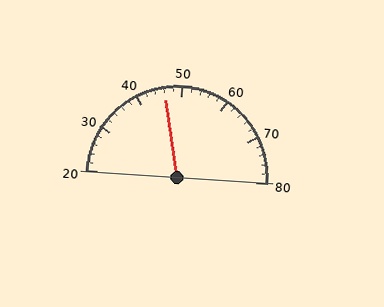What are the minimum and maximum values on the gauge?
The gauge ranges from 20 to 80.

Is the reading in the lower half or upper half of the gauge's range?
The reading is in the lower half of the range (20 to 80).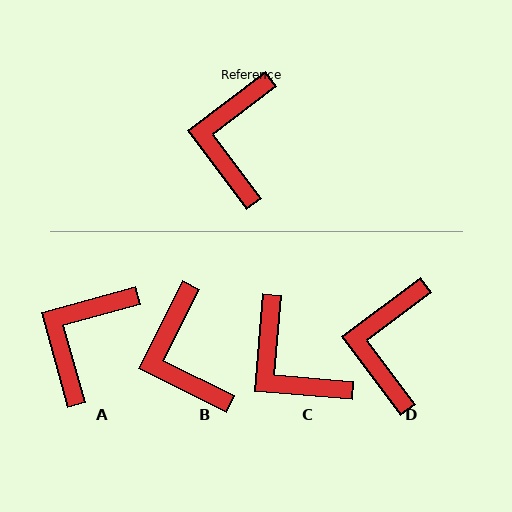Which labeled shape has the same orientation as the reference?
D.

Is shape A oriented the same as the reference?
No, it is off by about 22 degrees.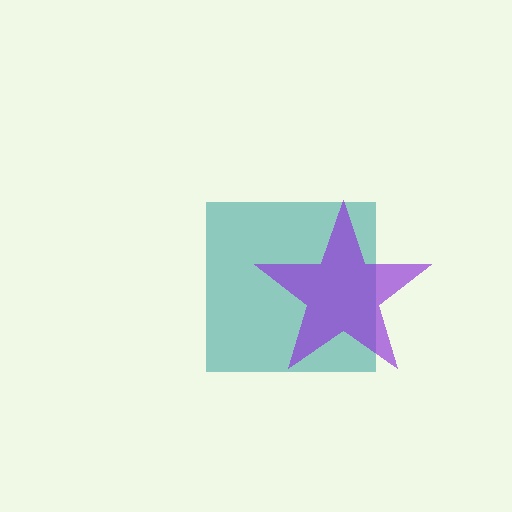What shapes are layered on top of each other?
The layered shapes are: a teal square, a purple star.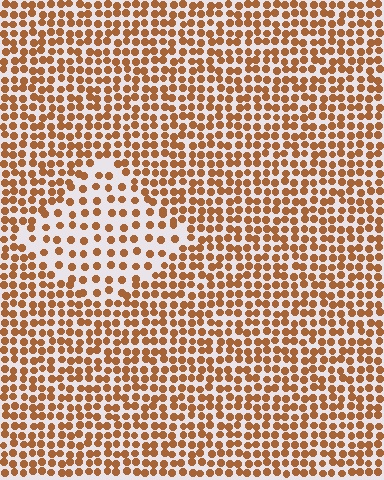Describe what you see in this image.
The image contains small brown elements arranged at two different densities. A diamond-shaped region is visible where the elements are less densely packed than the surrounding area.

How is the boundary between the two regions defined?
The boundary is defined by a change in element density (approximately 1.9x ratio). All elements are the same color, size, and shape.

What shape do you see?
I see a diamond.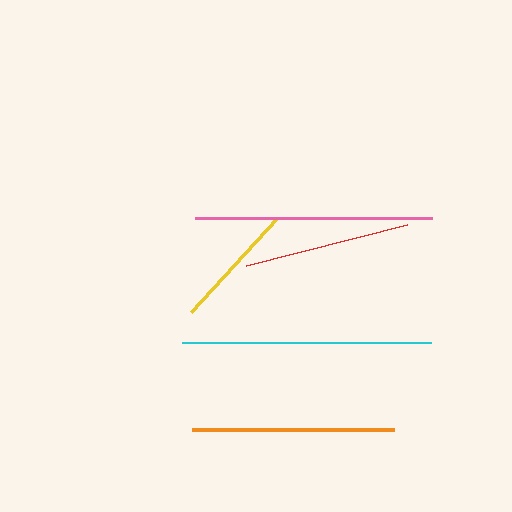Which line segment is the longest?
The cyan line is the longest at approximately 249 pixels.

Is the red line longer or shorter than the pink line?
The pink line is longer than the red line.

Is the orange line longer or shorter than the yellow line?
The orange line is longer than the yellow line.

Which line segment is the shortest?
The yellow line is the shortest at approximately 127 pixels.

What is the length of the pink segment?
The pink segment is approximately 236 pixels long.